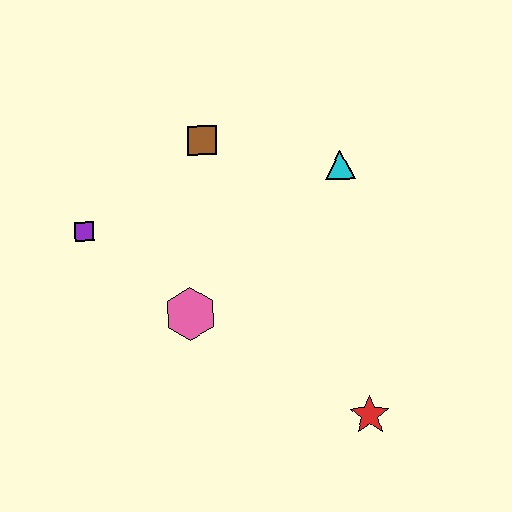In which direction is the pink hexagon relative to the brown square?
The pink hexagon is below the brown square.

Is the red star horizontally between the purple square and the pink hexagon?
No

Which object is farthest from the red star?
The purple square is farthest from the red star.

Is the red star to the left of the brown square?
No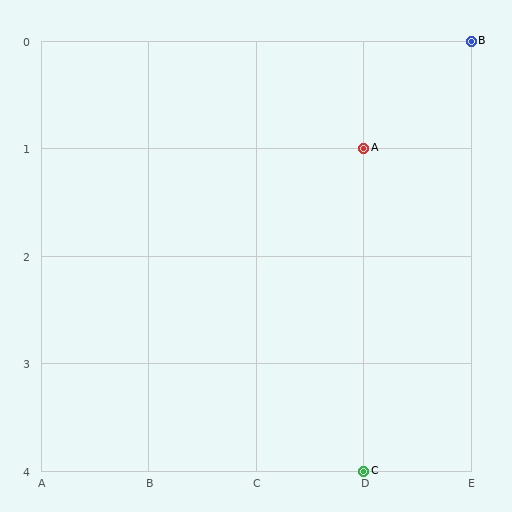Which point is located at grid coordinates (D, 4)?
Point C is at (D, 4).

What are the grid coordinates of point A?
Point A is at grid coordinates (D, 1).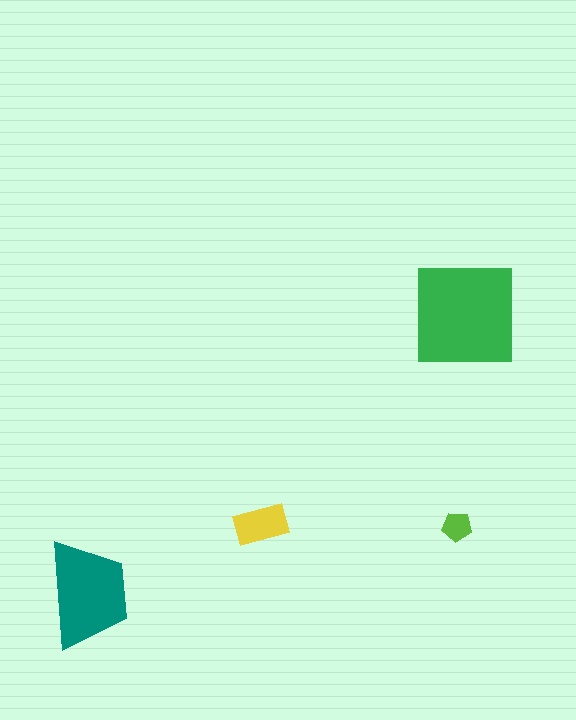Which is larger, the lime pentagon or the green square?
The green square.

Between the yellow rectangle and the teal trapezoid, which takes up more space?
The teal trapezoid.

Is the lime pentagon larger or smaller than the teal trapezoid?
Smaller.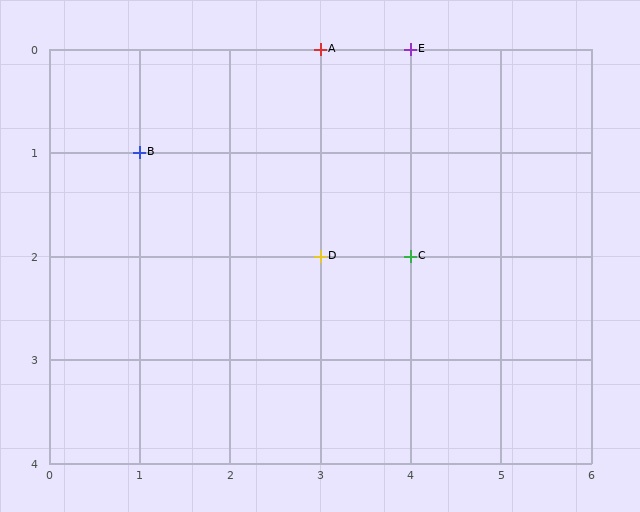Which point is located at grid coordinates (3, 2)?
Point D is at (3, 2).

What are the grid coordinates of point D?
Point D is at grid coordinates (3, 2).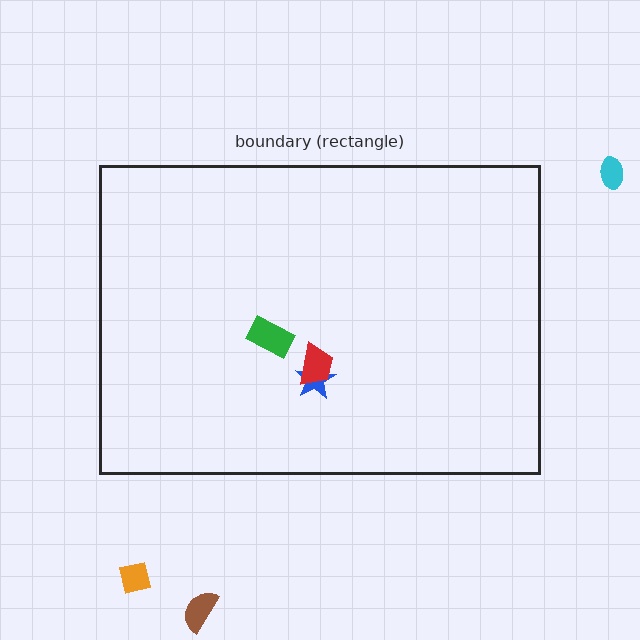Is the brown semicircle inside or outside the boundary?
Outside.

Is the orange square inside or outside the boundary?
Outside.